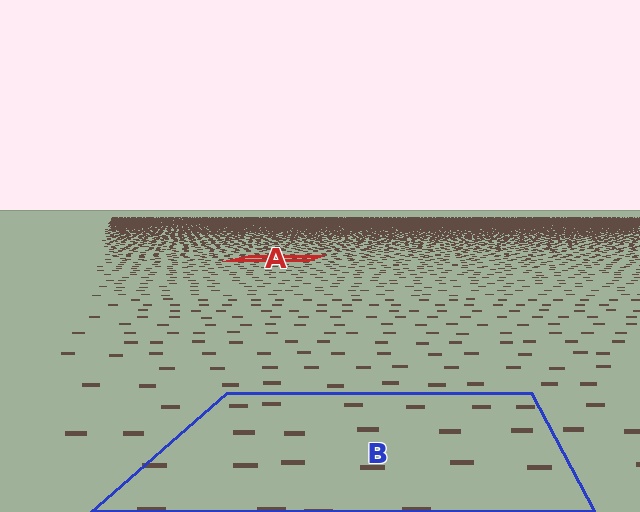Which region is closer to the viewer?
Region B is closer. The texture elements there are larger and more spread out.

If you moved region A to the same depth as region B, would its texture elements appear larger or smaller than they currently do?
They would appear larger. At a closer depth, the same texture elements are projected at a bigger on-screen size.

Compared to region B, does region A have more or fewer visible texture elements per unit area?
Region A has more texture elements per unit area — they are packed more densely because it is farther away.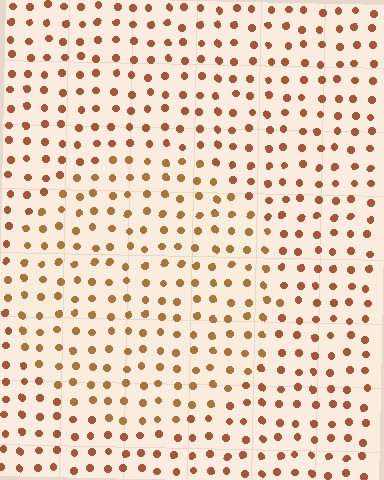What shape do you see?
I see a circle.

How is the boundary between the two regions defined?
The boundary is defined purely by a slight shift in hue (about 20 degrees). Spacing, size, and orientation are identical on both sides.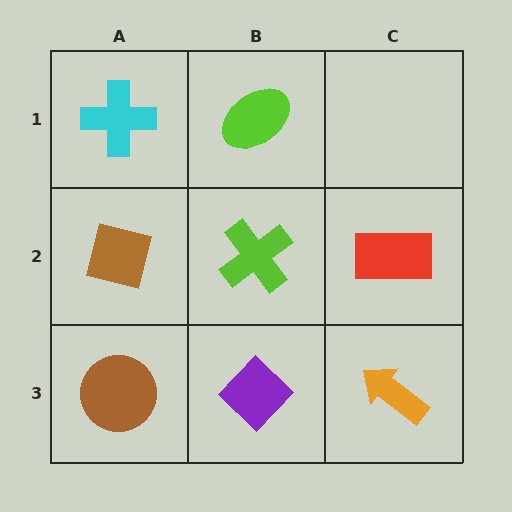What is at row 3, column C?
An orange arrow.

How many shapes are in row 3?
3 shapes.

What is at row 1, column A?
A cyan cross.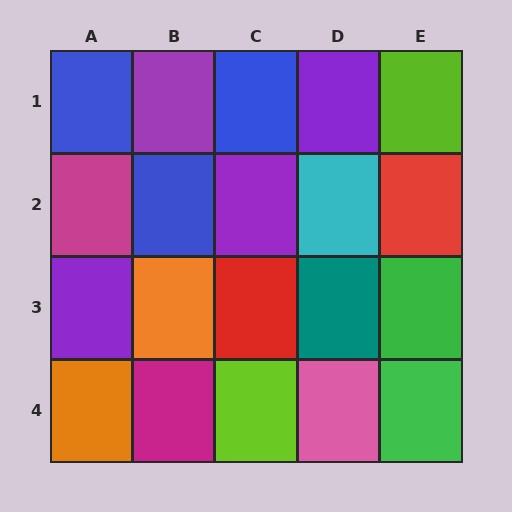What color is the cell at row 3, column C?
Red.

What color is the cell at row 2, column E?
Red.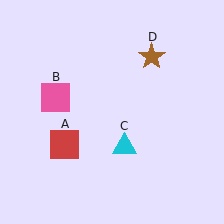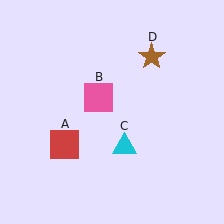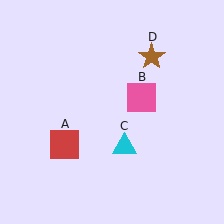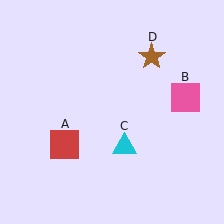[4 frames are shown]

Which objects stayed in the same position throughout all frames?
Red square (object A) and cyan triangle (object C) and brown star (object D) remained stationary.